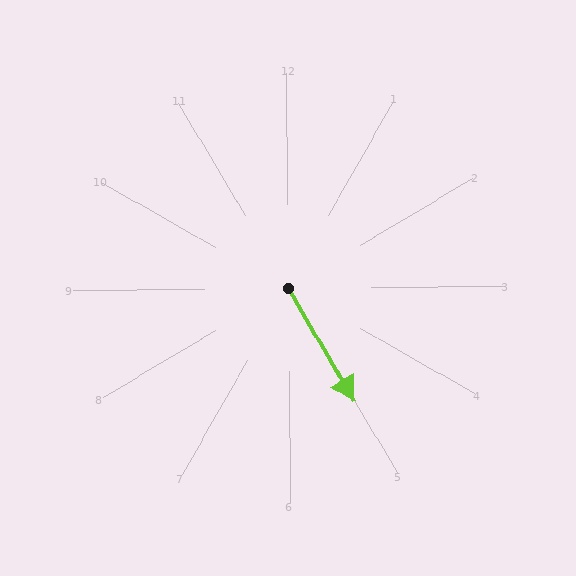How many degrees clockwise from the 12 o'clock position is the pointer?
Approximately 150 degrees.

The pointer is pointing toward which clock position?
Roughly 5 o'clock.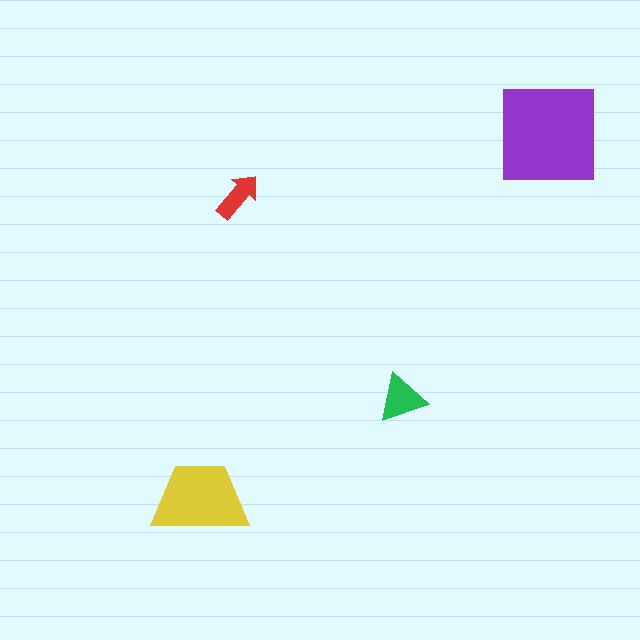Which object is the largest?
The purple square.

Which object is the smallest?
The red arrow.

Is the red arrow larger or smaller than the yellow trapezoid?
Smaller.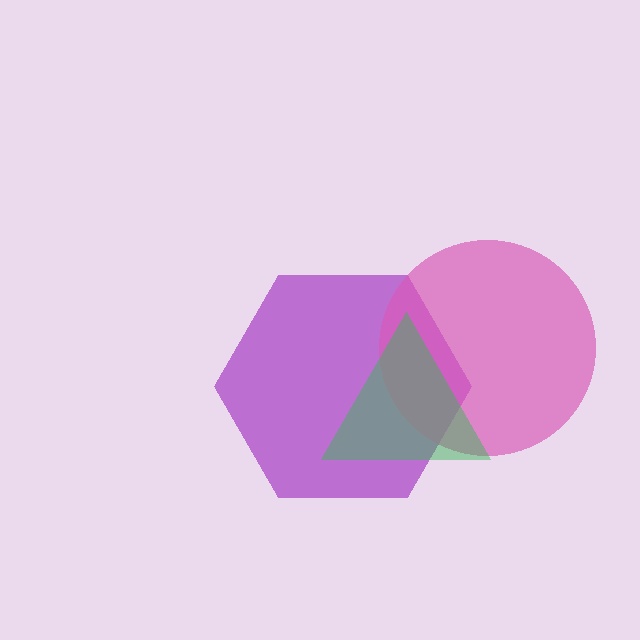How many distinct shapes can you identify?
There are 3 distinct shapes: a purple hexagon, a pink circle, a green triangle.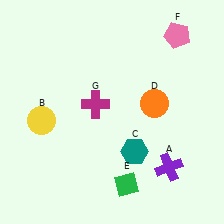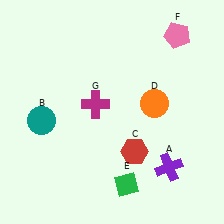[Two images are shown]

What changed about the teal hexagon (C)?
In Image 1, C is teal. In Image 2, it changed to red.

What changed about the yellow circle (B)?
In Image 1, B is yellow. In Image 2, it changed to teal.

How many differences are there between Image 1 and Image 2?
There are 2 differences between the two images.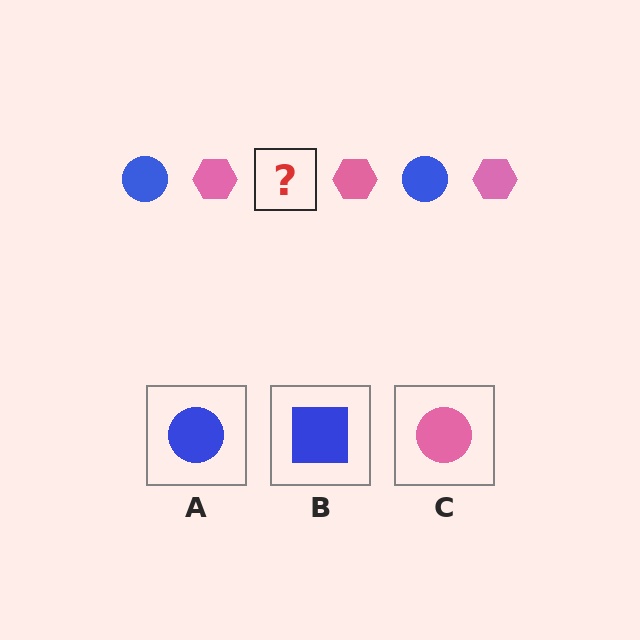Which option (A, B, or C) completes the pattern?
A.